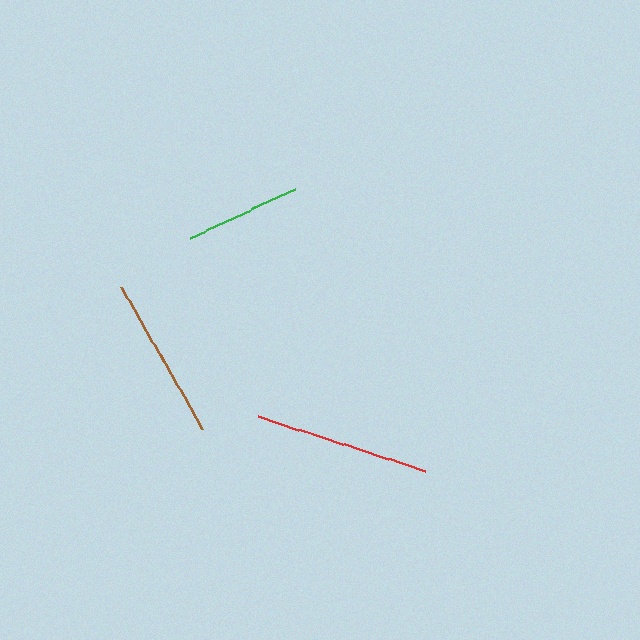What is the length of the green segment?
The green segment is approximately 116 pixels long.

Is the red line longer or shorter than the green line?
The red line is longer than the green line.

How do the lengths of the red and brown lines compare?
The red and brown lines are approximately the same length.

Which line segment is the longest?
The red line is the longest at approximately 176 pixels.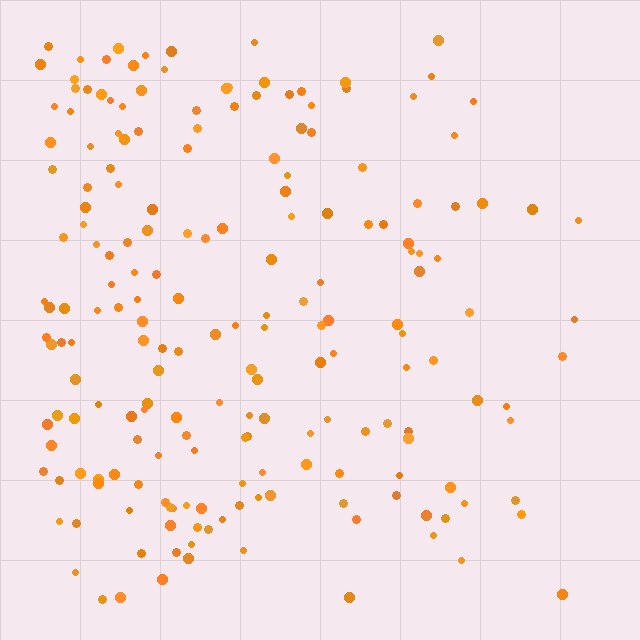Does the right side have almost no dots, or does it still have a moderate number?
Still a moderate number, just noticeably fewer than the left.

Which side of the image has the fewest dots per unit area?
The right.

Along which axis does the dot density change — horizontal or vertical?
Horizontal.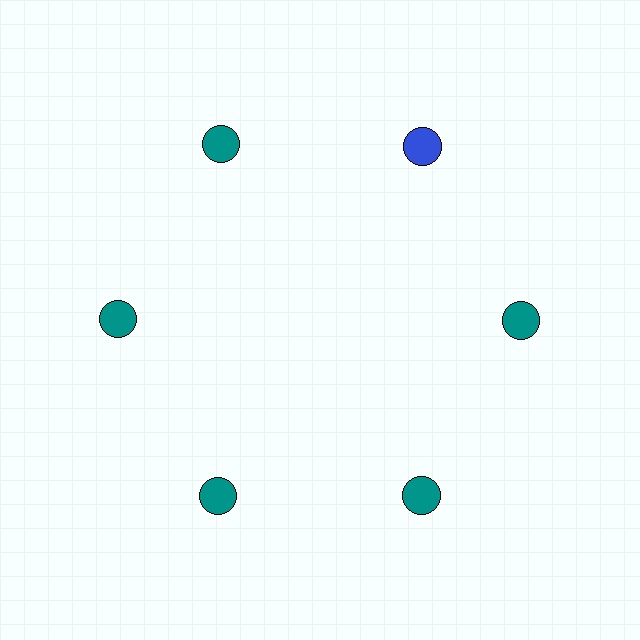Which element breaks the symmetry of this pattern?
The blue circle at roughly the 1 o'clock position breaks the symmetry. All other shapes are teal circles.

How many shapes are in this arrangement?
There are 6 shapes arranged in a ring pattern.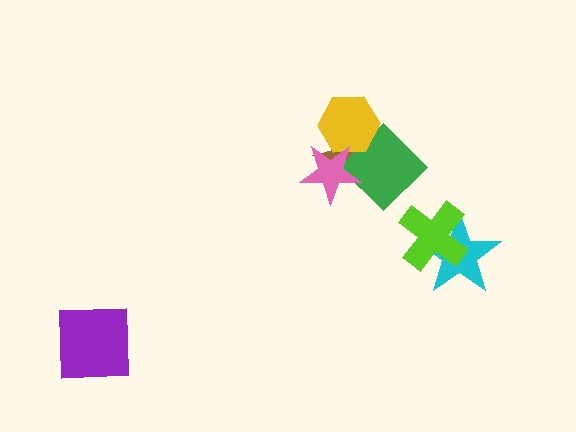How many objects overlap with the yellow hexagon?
3 objects overlap with the yellow hexagon.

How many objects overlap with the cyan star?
1 object overlaps with the cyan star.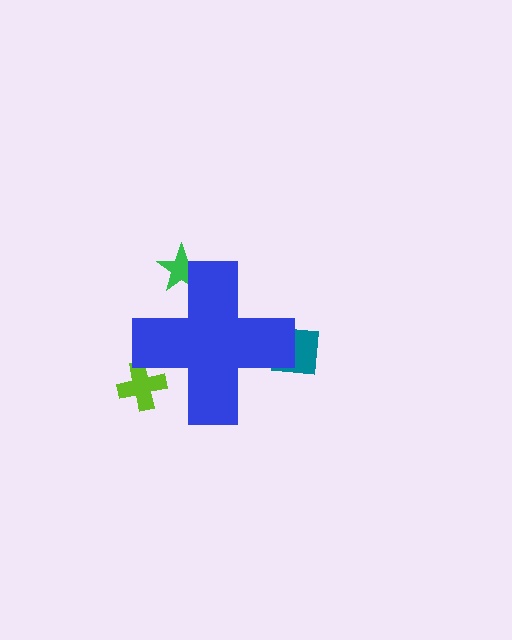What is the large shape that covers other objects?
A blue cross.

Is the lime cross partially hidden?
Yes, the lime cross is partially hidden behind the blue cross.